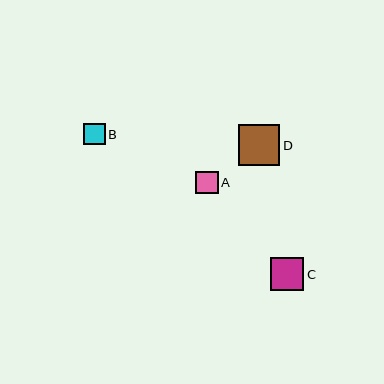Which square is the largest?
Square D is the largest with a size of approximately 41 pixels.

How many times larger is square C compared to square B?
Square C is approximately 1.5 times the size of square B.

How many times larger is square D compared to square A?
Square D is approximately 1.8 times the size of square A.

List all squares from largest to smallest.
From largest to smallest: D, C, A, B.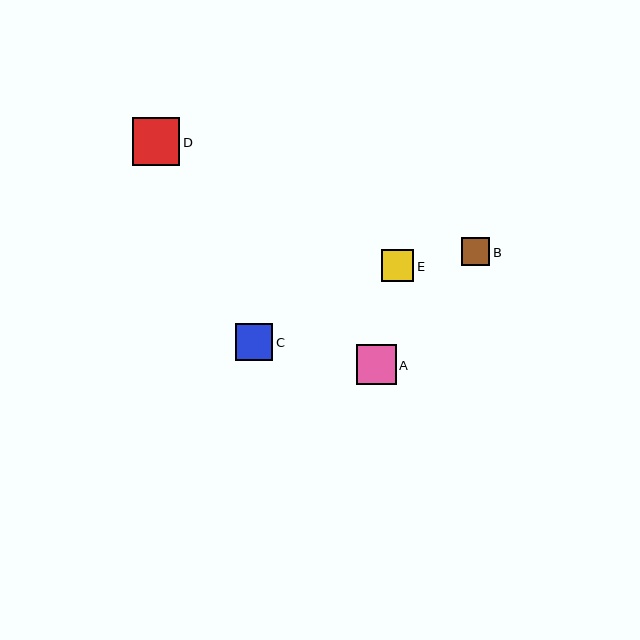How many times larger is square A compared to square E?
Square A is approximately 1.2 times the size of square E.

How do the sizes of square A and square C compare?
Square A and square C are approximately the same size.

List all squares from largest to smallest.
From largest to smallest: D, A, C, E, B.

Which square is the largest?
Square D is the largest with a size of approximately 47 pixels.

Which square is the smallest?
Square B is the smallest with a size of approximately 28 pixels.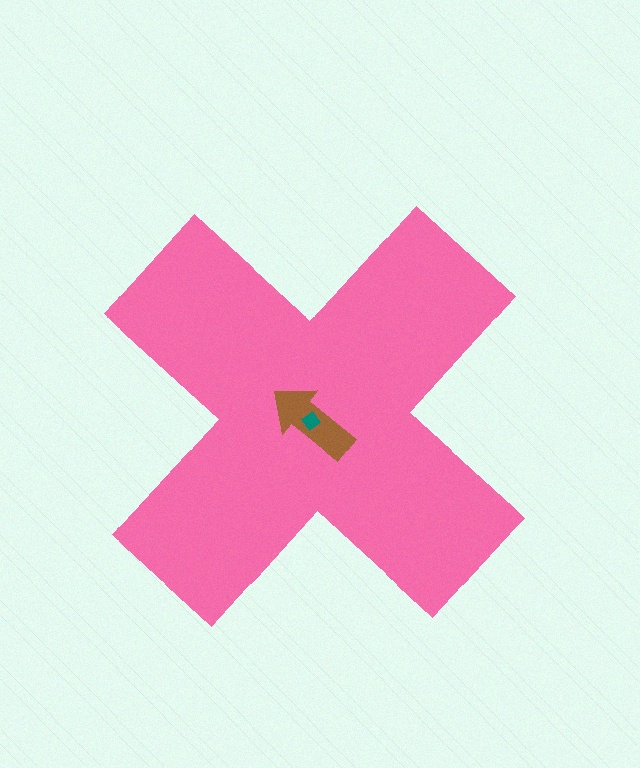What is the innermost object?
The teal diamond.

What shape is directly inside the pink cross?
The brown arrow.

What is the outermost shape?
The pink cross.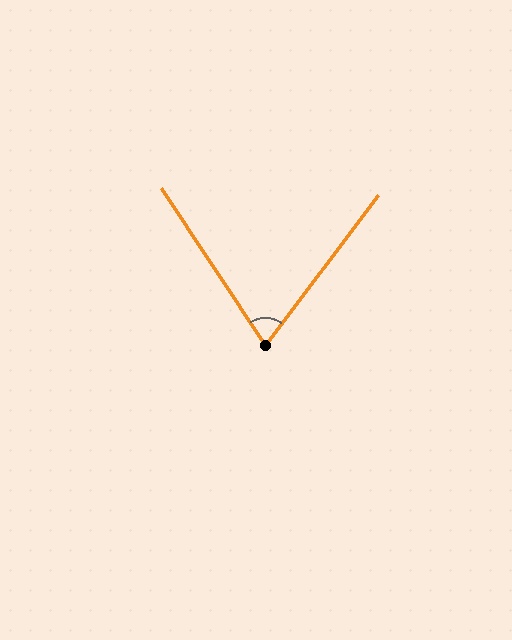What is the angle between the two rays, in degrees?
Approximately 70 degrees.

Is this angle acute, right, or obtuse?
It is acute.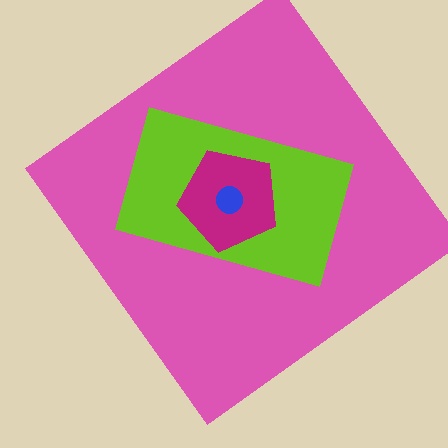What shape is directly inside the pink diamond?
The lime rectangle.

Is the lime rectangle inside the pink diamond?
Yes.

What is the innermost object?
The blue circle.